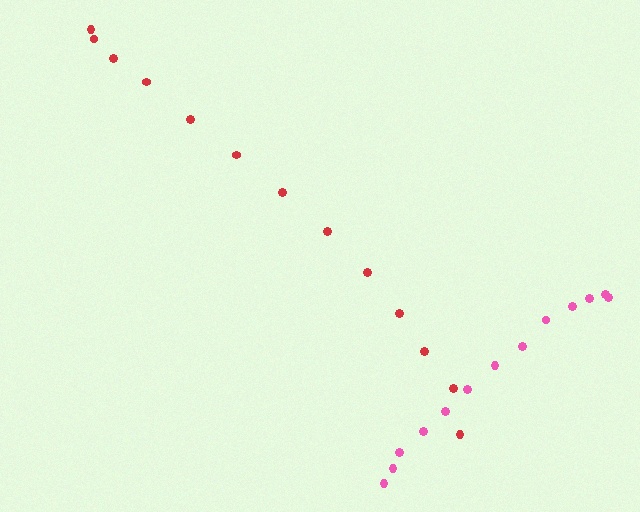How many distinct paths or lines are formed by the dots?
There are 2 distinct paths.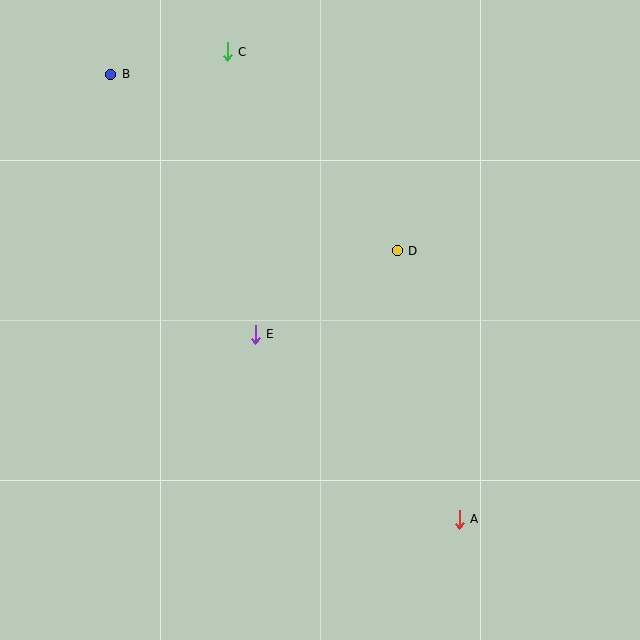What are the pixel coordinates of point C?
Point C is at (227, 52).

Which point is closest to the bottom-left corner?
Point E is closest to the bottom-left corner.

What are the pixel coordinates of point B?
Point B is at (111, 74).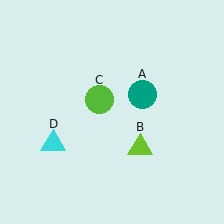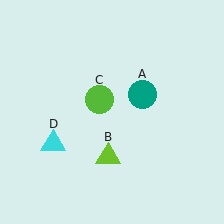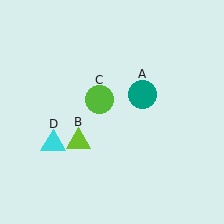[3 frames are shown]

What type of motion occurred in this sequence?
The lime triangle (object B) rotated clockwise around the center of the scene.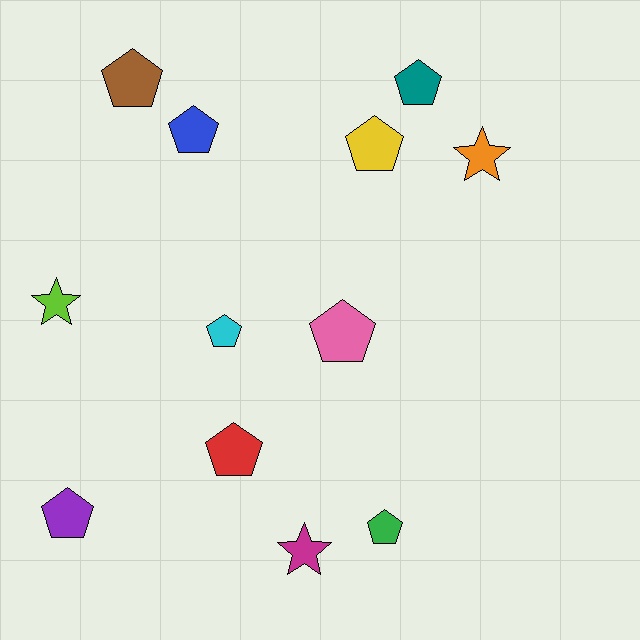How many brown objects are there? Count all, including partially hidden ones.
There is 1 brown object.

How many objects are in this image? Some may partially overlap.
There are 12 objects.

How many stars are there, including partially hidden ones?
There are 3 stars.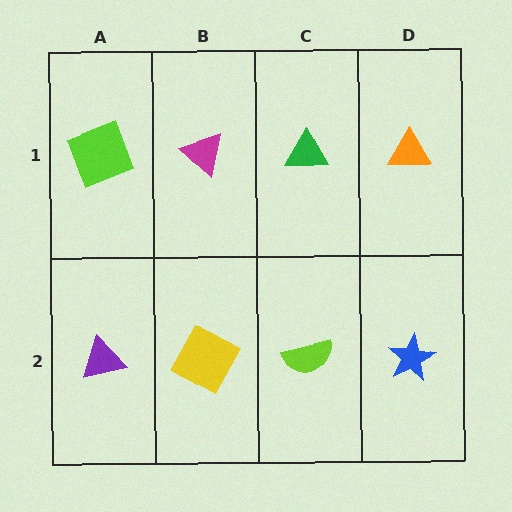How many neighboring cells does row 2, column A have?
2.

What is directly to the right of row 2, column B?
A lime semicircle.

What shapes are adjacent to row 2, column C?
A green triangle (row 1, column C), a yellow square (row 2, column B), a blue star (row 2, column D).